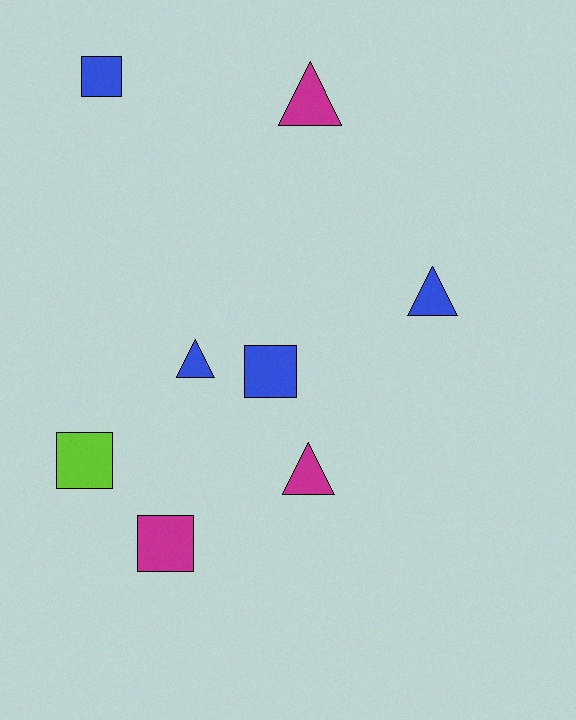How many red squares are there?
There are no red squares.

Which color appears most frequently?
Blue, with 4 objects.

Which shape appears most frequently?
Square, with 4 objects.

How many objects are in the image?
There are 8 objects.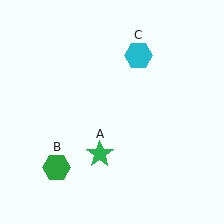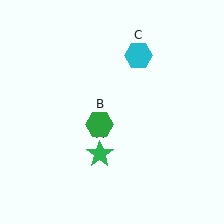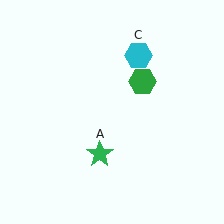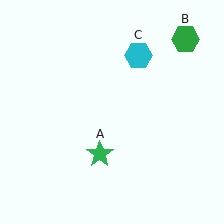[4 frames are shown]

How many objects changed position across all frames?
1 object changed position: green hexagon (object B).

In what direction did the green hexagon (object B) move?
The green hexagon (object B) moved up and to the right.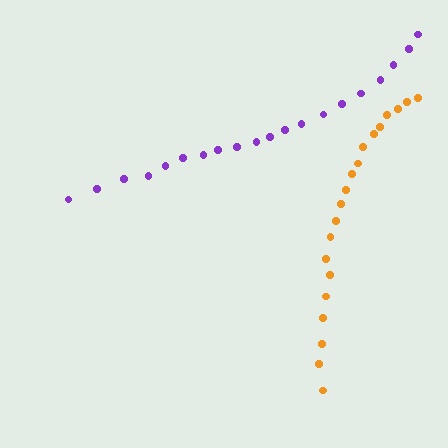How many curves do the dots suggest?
There are 2 distinct paths.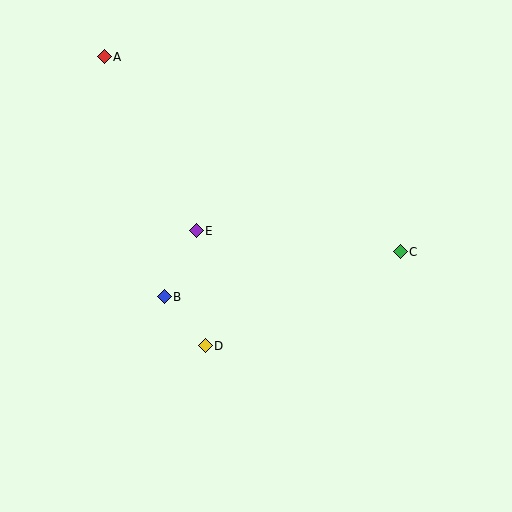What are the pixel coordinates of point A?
Point A is at (104, 57).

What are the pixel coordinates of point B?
Point B is at (164, 297).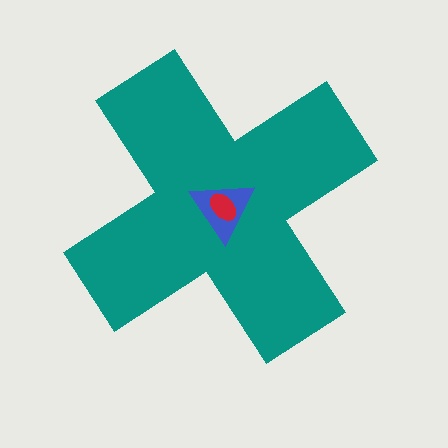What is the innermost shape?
The red ellipse.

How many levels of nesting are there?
3.